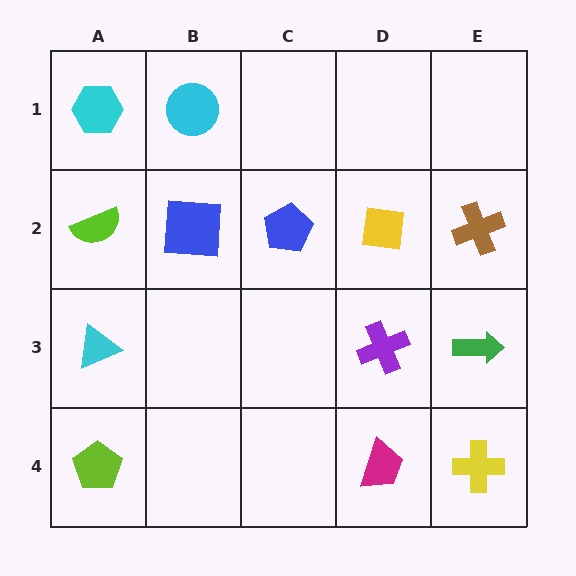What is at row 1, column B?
A cyan circle.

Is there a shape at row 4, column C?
No, that cell is empty.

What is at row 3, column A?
A cyan triangle.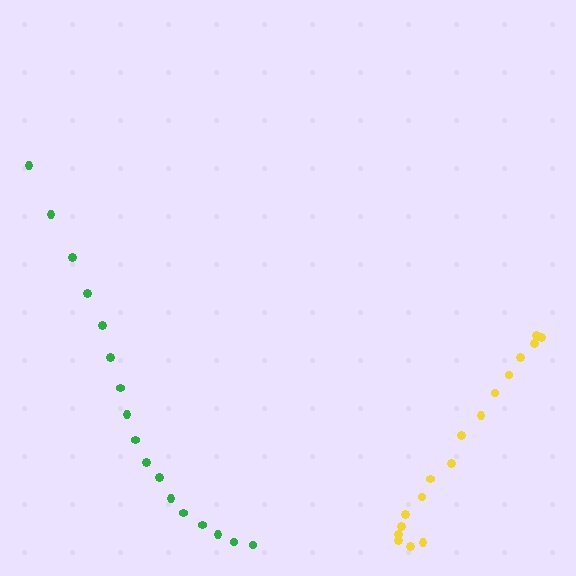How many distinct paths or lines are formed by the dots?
There are 2 distinct paths.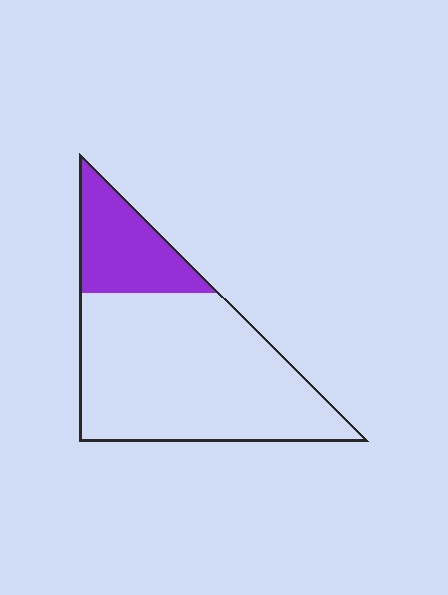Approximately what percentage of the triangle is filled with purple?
Approximately 25%.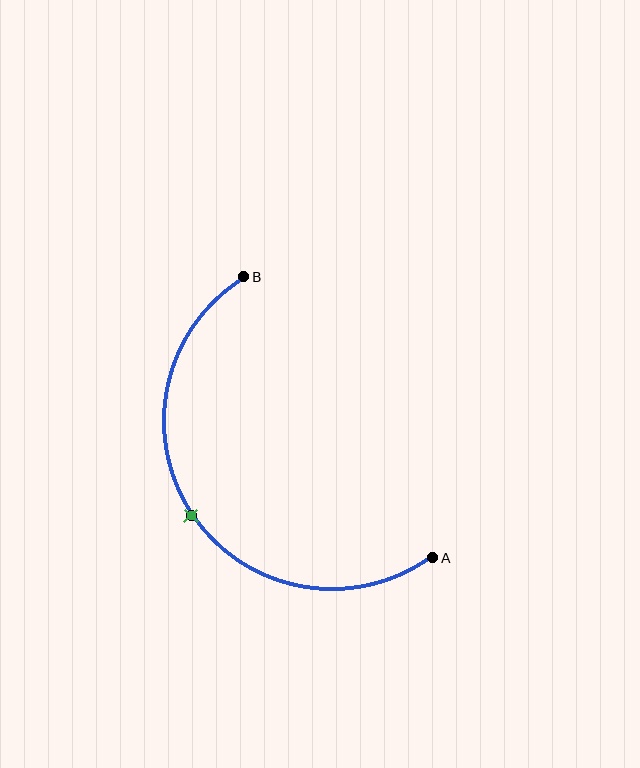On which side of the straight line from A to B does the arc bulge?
The arc bulges below and to the left of the straight line connecting A and B.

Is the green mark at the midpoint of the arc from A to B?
Yes. The green mark lies on the arc at equal arc-length from both A and B — it is the arc midpoint.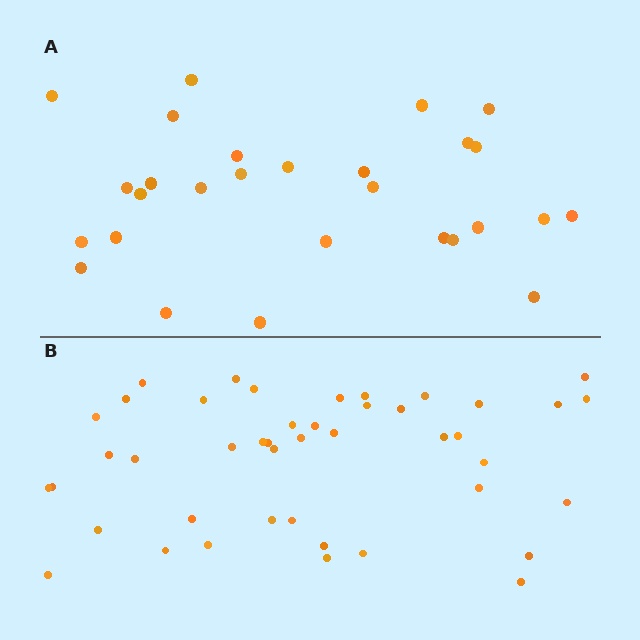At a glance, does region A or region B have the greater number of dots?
Region B (the bottom region) has more dots.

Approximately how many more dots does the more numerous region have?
Region B has approximately 15 more dots than region A.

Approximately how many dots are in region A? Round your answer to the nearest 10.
About 30 dots. (The exact count is 28, which rounds to 30.)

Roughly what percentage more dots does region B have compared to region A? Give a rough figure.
About 55% more.